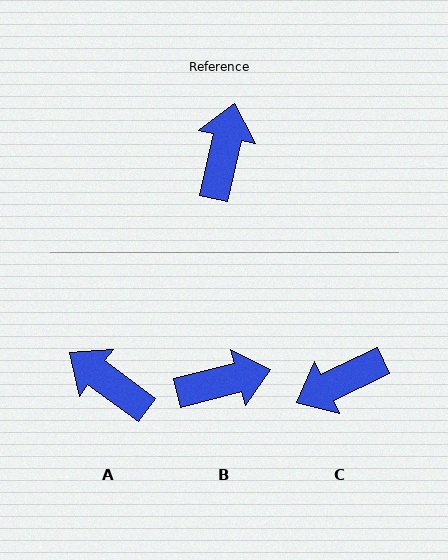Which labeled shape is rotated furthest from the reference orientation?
C, about 128 degrees away.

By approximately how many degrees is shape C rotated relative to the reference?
Approximately 128 degrees counter-clockwise.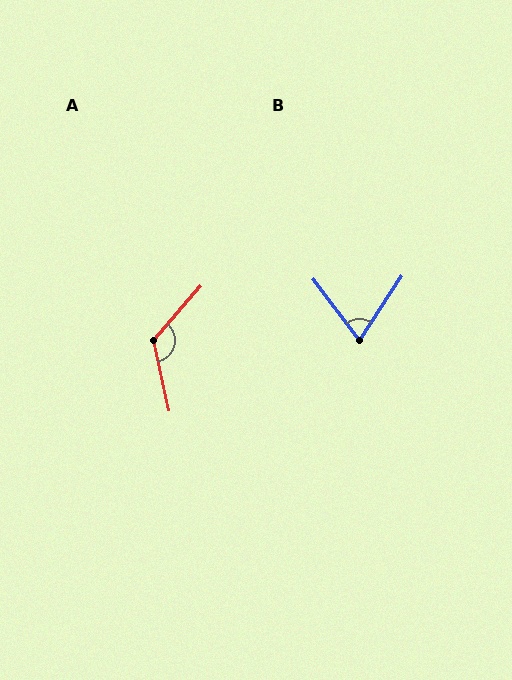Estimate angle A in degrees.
Approximately 126 degrees.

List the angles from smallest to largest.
B (71°), A (126°).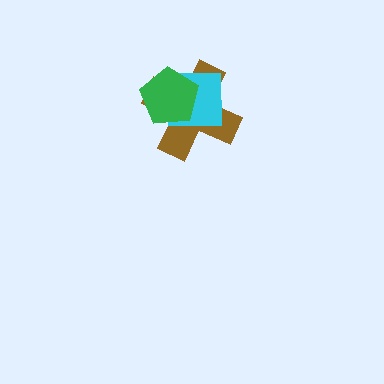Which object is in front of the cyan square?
The green pentagon is in front of the cyan square.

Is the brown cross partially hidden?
Yes, it is partially covered by another shape.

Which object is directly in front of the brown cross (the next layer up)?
The cyan square is directly in front of the brown cross.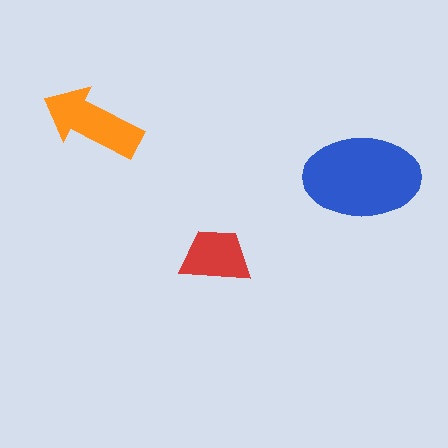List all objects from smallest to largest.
The red trapezoid, the orange arrow, the blue ellipse.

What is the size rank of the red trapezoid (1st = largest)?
3rd.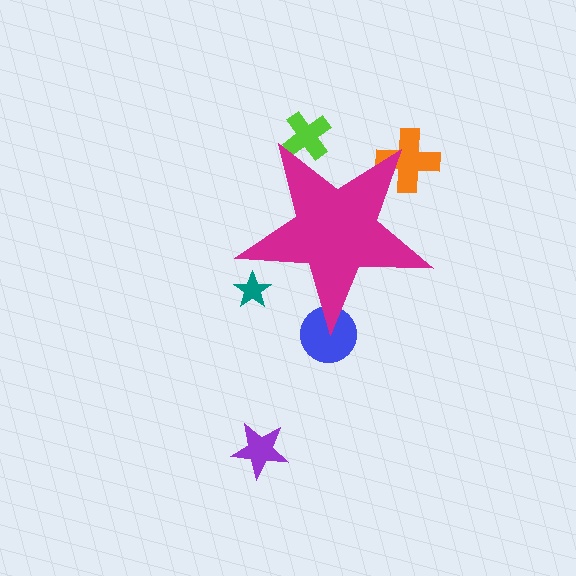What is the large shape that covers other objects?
A magenta star.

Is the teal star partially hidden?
Yes, the teal star is partially hidden behind the magenta star.